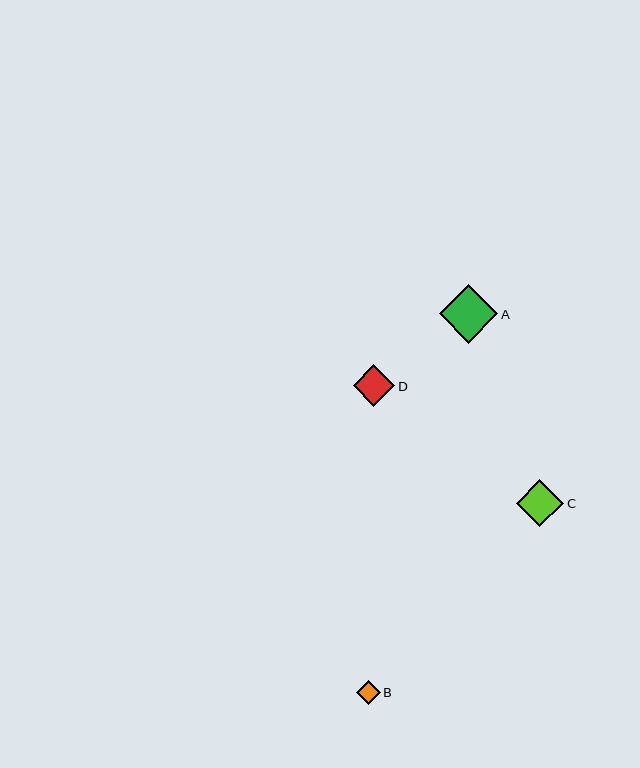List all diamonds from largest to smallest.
From largest to smallest: A, C, D, B.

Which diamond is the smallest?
Diamond B is the smallest with a size of approximately 24 pixels.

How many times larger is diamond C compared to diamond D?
Diamond C is approximately 1.1 times the size of diamond D.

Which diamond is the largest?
Diamond A is the largest with a size of approximately 59 pixels.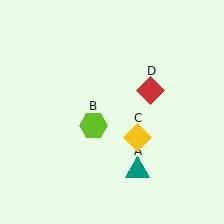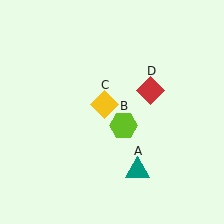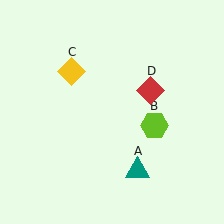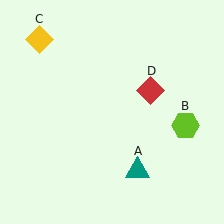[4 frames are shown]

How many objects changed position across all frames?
2 objects changed position: lime hexagon (object B), yellow diamond (object C).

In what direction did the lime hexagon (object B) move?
The lime hexagon (object B) moved right.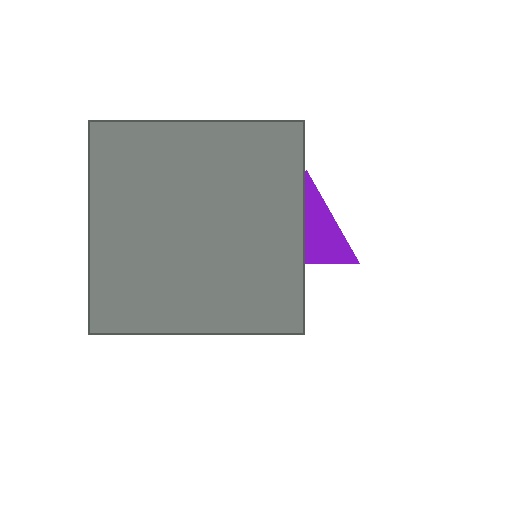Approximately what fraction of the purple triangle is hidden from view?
Roughly 49% of the purple triangle is hidden behind the gray rectangle.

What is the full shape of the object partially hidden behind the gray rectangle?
The partially hidden object is a purple triangle.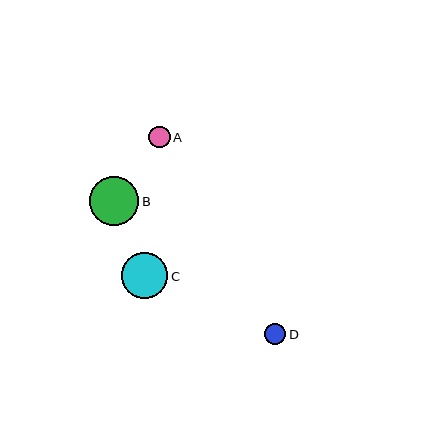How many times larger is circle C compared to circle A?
Circle C is approximately 2.1 times the size of circle A.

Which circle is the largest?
Circle B is the largest with a size of approximately 49 pixels.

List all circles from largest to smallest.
From largest to smallest: B, C, A, D.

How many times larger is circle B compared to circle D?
Circle B is approximately 2.3 times the size of circle D.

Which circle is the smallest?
Circle D is the smallest with a size of approximately 21 pixels.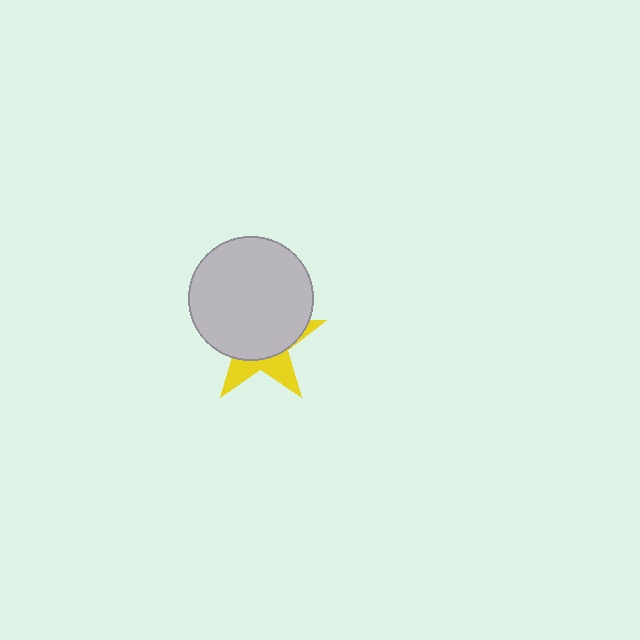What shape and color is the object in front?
The object in front is a light gray circle.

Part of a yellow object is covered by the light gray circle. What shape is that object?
It is a star.